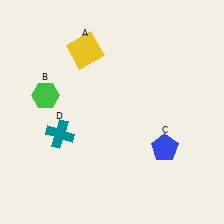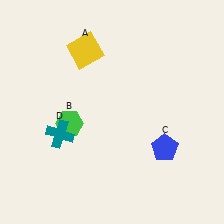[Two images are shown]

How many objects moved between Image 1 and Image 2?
1 object moved between the two images.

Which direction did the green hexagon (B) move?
The green hexagon (B) moved down.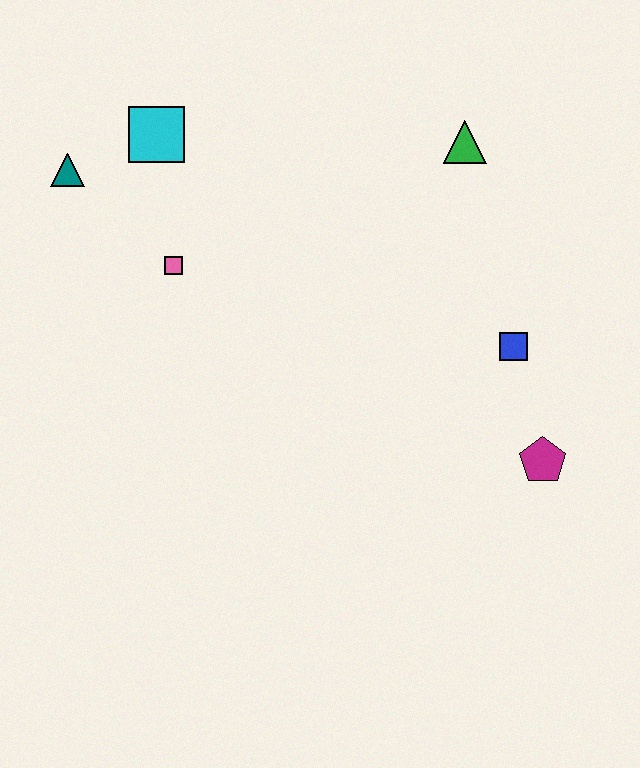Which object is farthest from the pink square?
The magenta pentagon is farthest from the pink square.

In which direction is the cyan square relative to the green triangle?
The cyan square is to the left of the green triangle.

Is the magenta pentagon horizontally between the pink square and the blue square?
No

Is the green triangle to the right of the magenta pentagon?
No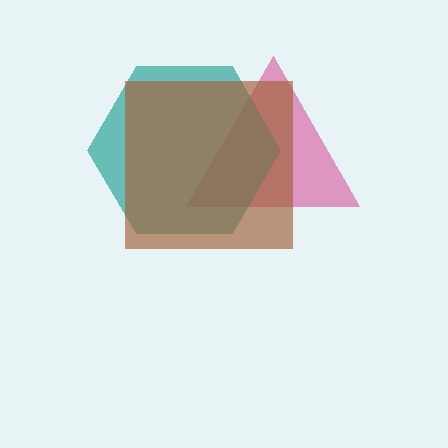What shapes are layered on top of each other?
The layered shapes are: a pink triangle, a teal hexagon, a brown square.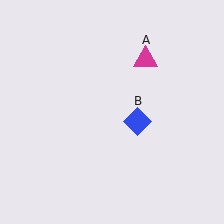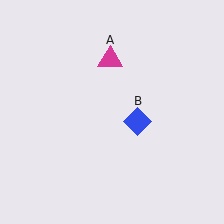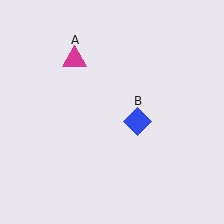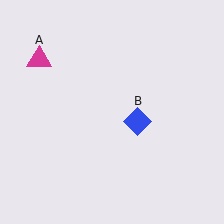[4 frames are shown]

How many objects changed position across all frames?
1 object changed position: magenta triangle (object A).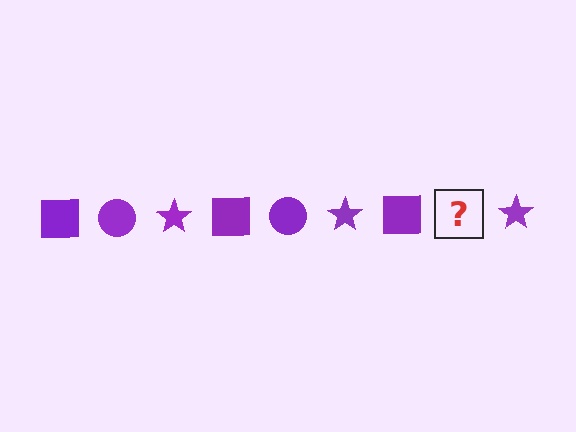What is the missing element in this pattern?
The missing element is a purple circle.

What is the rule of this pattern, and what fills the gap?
The rule is that the pattern cycles through square, circle, star shapes in purple. The gap should be filled with a purple circle.